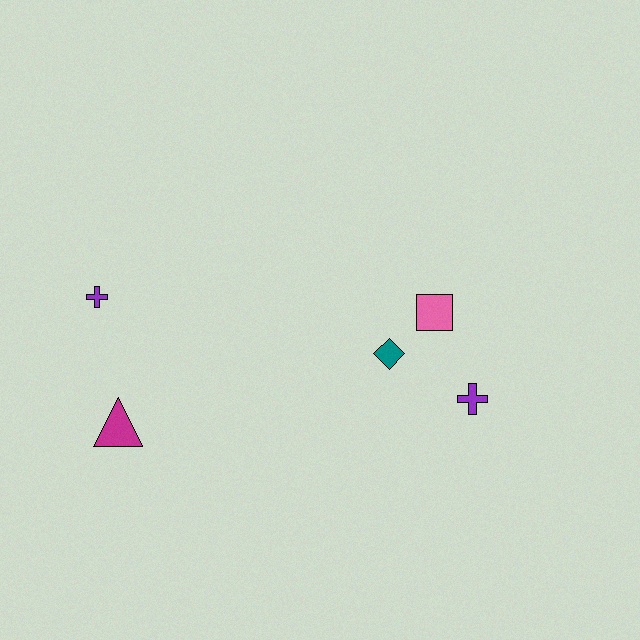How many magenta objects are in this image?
There is 1 magenta object.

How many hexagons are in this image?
There are no hexagons.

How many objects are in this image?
There are 5 objects.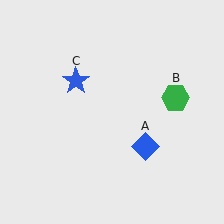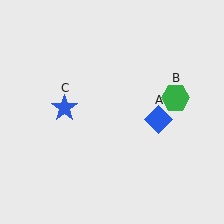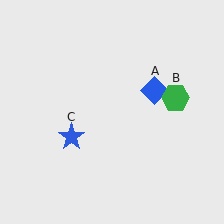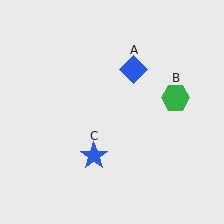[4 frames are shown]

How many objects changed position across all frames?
2 objects changed position: blue diamond (object A), blue star (object C).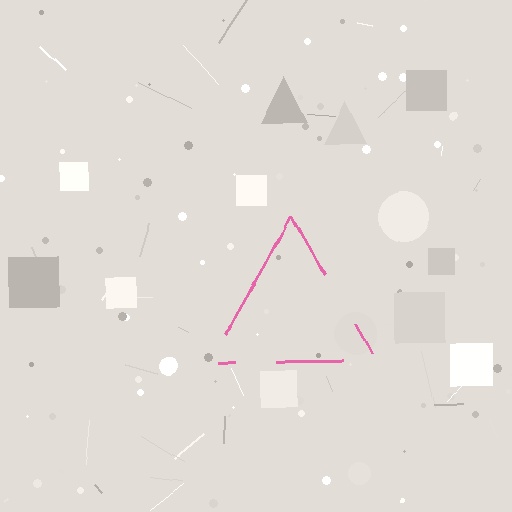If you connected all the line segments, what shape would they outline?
They would outline a triangle.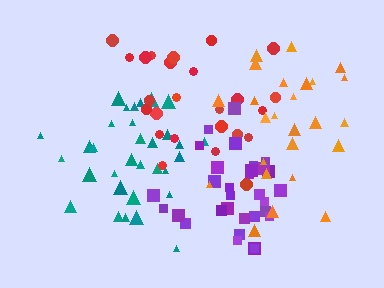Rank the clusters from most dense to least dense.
purple, teal, orange, red.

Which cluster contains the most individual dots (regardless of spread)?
Teal (32).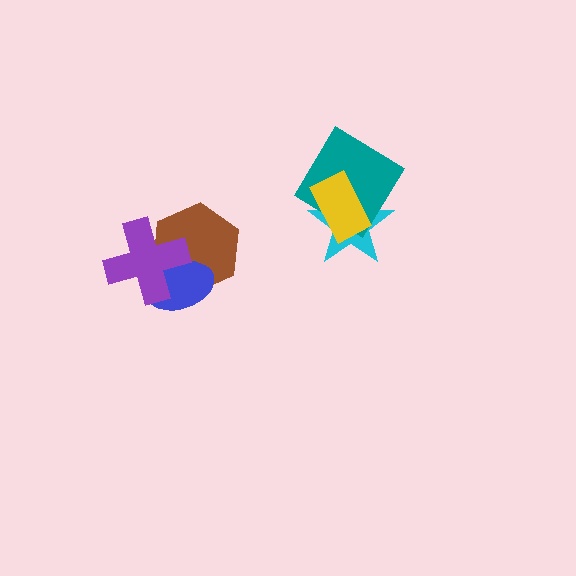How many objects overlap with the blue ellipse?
2 objects overlap with the blue ellipse.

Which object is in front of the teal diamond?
The yellow rectangle is in front of the teal diamond.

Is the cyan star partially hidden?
Yes, it is partially covered by another shape.